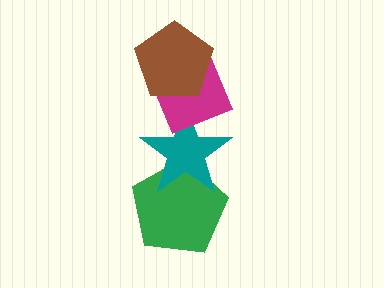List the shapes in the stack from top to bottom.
From top to bottom: the brown pentagon, the magenta diamond, the teal star, the green pentagon.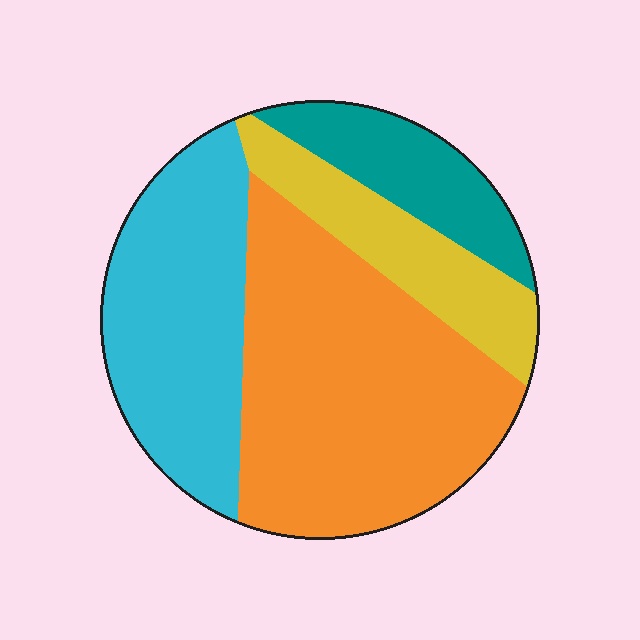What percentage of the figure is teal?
Teal covers around 15% of the figure.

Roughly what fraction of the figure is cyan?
Cyan takes up between a quarter and a half of the figure.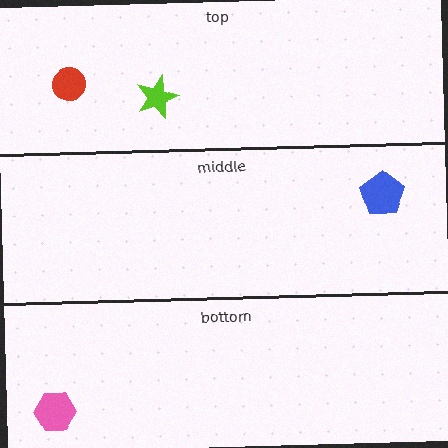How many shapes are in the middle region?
1.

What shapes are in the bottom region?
The pink hexagon.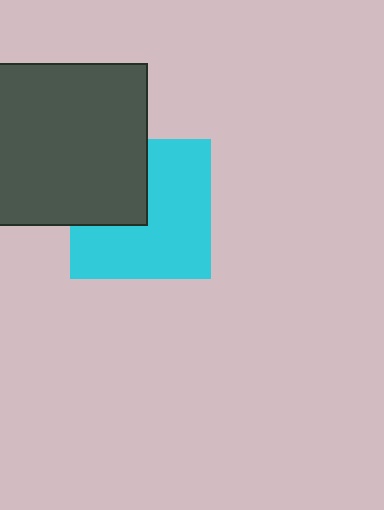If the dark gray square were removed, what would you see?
You would see the complete cyan square.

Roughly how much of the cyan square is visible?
Most of it is visible (roughly 66%).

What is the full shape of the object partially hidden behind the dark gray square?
The partially hidden object is a cyan square.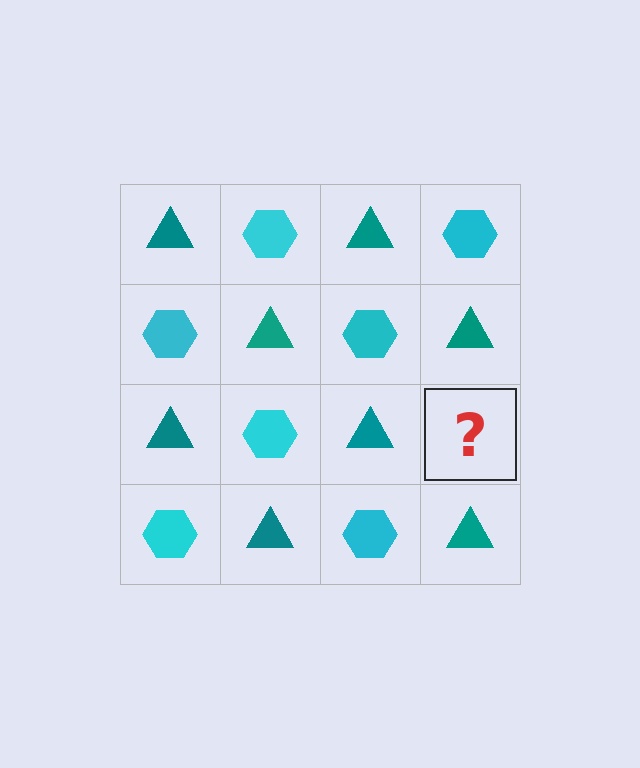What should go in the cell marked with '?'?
The missing cell should contain a cyan hexagon.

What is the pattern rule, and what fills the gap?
The rule is that it alternates teal triangle and cyan hexagon in a checkerboard pattern. The gap should be filled with a cyan hexagon.